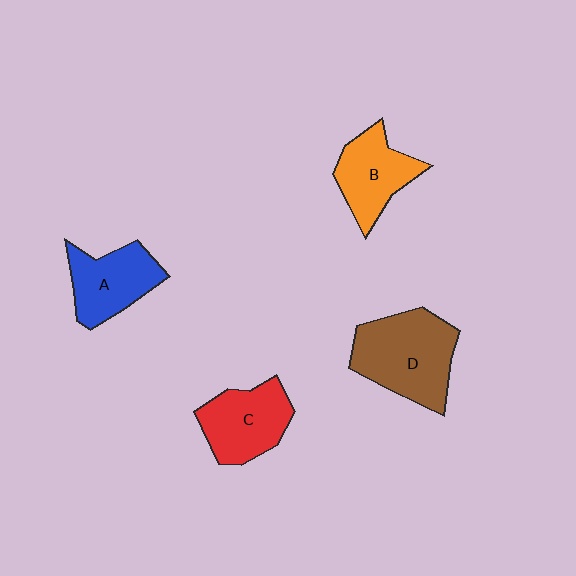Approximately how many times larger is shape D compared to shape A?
Approximately 1.4 times.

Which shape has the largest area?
Shape D (brown).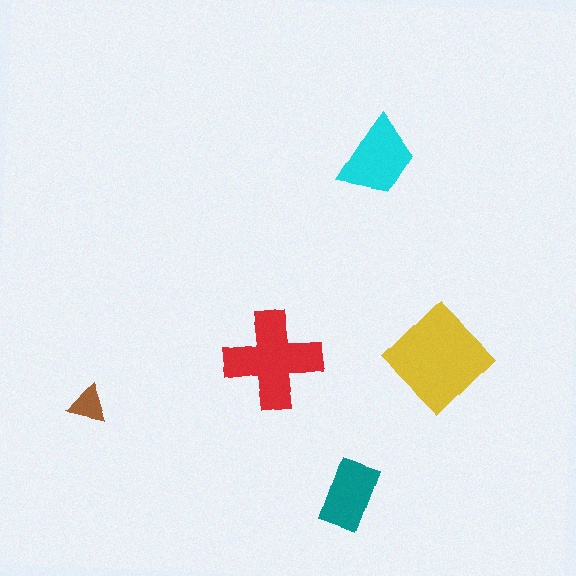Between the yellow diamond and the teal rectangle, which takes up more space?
The yellow diamond.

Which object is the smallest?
The brown triangle.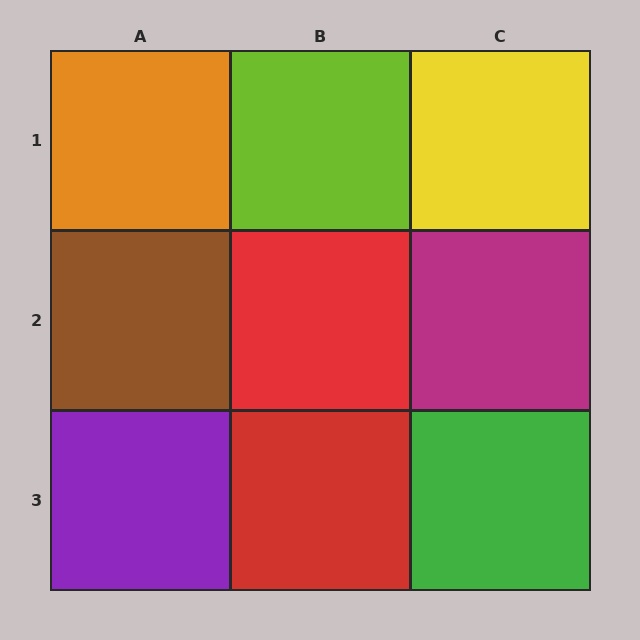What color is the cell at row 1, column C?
Yellow.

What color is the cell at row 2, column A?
Brown.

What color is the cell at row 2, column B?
Red.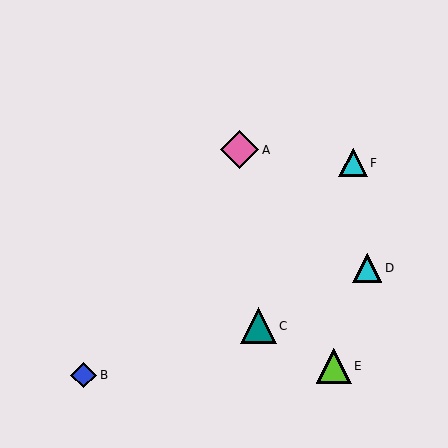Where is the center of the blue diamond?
The center of the blue diamond is at (84, 375).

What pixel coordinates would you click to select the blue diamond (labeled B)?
Click at (84, 375) to select the blue diamond B.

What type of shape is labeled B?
Shape B is a blue diamond.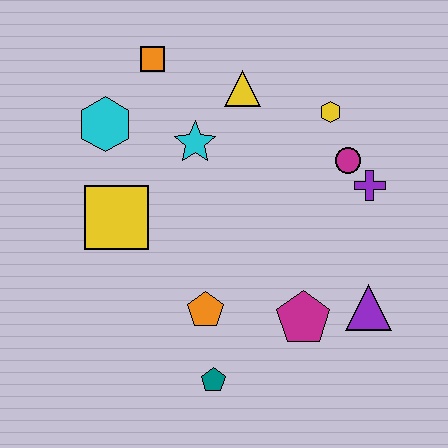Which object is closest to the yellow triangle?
The cyan star is closest to the yellow triangle.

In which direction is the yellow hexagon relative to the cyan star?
The yellow hexagon is to the right of the cyan star.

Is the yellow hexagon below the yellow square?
No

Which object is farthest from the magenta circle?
The teal pentagon is farthest from the magenta circle.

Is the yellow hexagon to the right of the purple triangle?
No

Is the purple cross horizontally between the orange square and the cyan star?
No